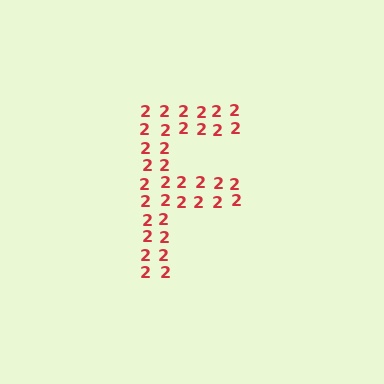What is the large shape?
The large shape is the letter F.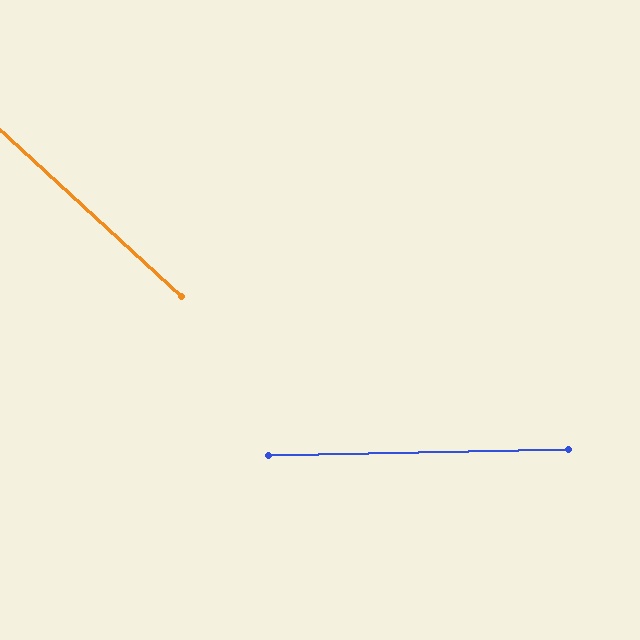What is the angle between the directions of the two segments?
Approximately 44 degrees.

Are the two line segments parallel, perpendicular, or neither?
Neither parallel nor perpendicular — they differ by about 44°.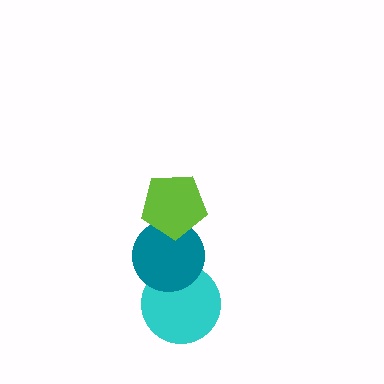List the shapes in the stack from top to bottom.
From top to bottom: the lime pentagon, the teal circle, the cyan circle.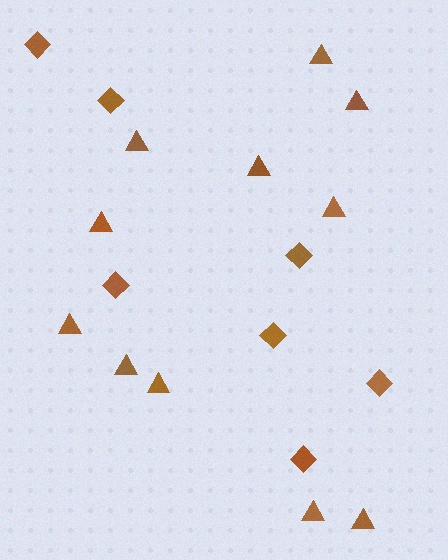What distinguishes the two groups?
There are 2 groups: one group of diamonds (7) and one group of triangles (11).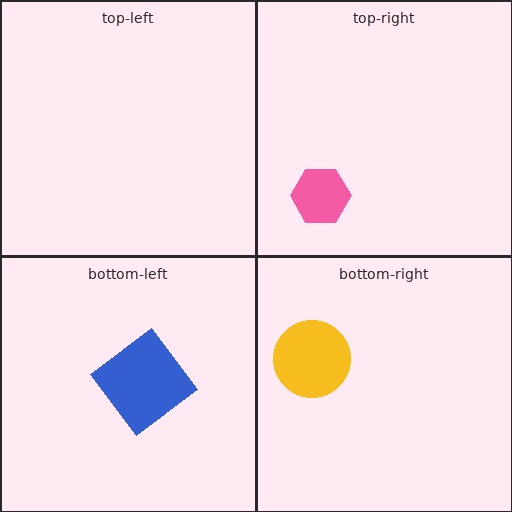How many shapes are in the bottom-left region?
1.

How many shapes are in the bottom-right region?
1.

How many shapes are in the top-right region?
1.